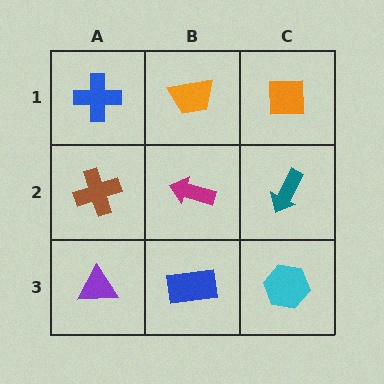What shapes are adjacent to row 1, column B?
A magenta arrow (row 2, column B), a blue cross (row 1, column A), an orange square (row 1, column C).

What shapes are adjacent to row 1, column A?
A brown cross (row 2, column A), an orange trapezoid (row 1, column B).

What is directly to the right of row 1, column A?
An orange trapezoid.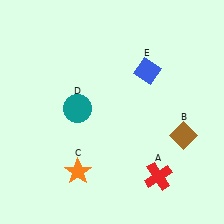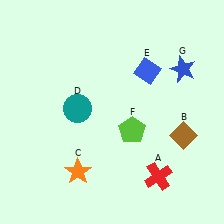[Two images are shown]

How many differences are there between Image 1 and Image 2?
There are 2 differences between the two images.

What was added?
A lime pentagon (F), a blue star (G) were added in Image 2.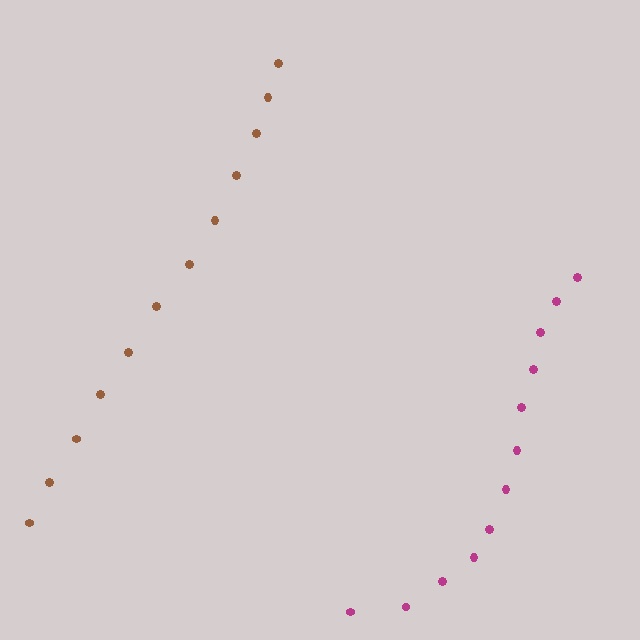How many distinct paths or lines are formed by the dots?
There are 2 distinct paths.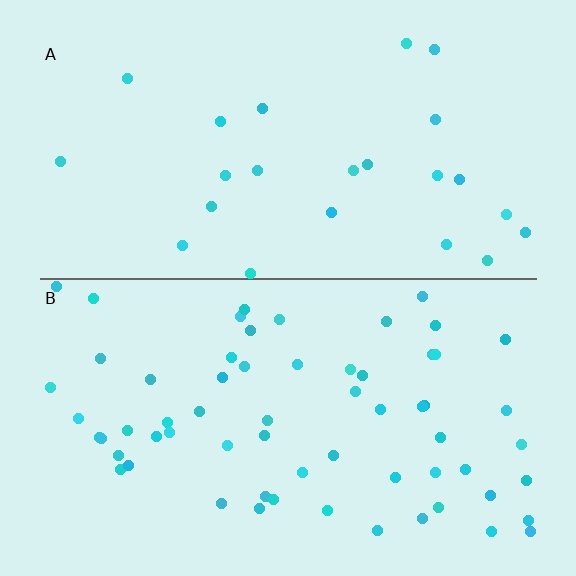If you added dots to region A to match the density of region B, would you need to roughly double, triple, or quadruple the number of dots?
Approximately triple.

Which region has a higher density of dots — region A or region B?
B (the bottom).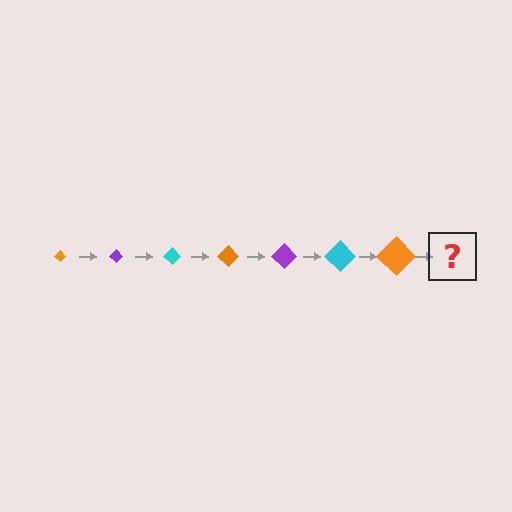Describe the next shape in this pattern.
It should be a purple diamond, larger than the previous one.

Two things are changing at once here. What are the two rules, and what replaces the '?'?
The two rules are that the diamond grows larger each step and the color cycles through orange, purple, and cyan. The '?' should be a purple diamond, larger than the previous one.